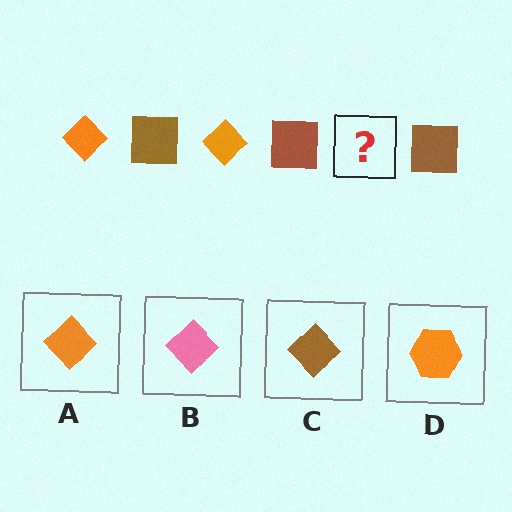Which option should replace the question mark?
Option A.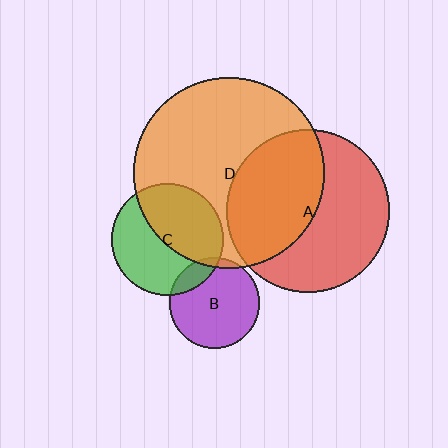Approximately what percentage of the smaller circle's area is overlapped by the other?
Approximately 5%.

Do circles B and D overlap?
Yes.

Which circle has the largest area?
Circle D (orange).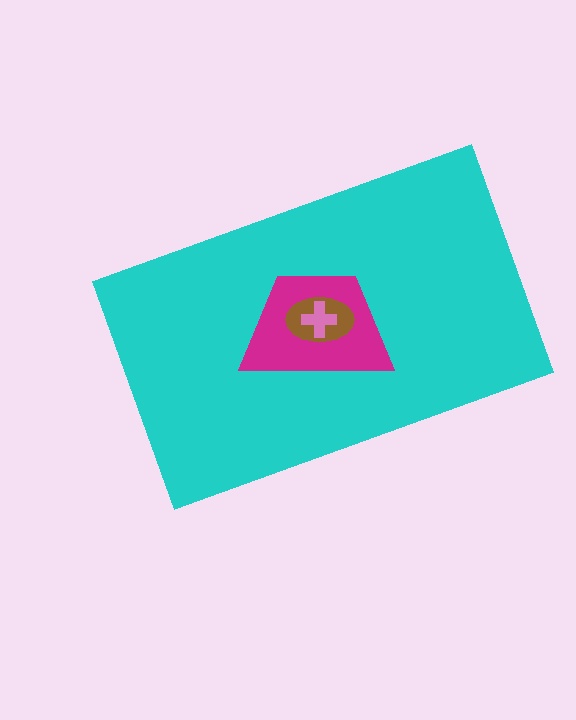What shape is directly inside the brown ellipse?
The pink cross.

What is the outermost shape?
The cyan rectangle.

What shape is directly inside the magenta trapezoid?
The brown ellipse.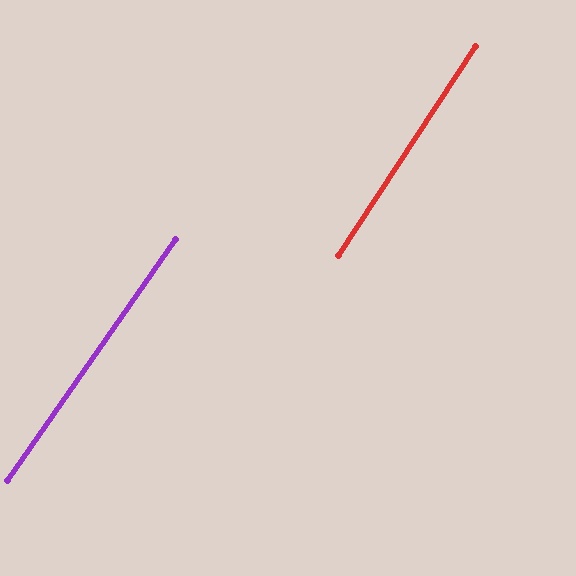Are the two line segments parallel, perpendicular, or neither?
Parallel — their directions differ by only 1.5°.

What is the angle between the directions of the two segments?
Approximately 2 degrees.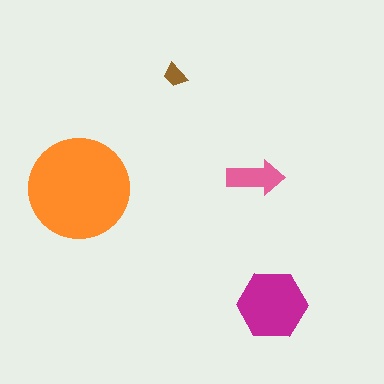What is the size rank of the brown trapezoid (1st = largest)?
4th.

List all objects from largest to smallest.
The orange circle, the magenta hexagon, the pink arrow, the brown trapezoid.